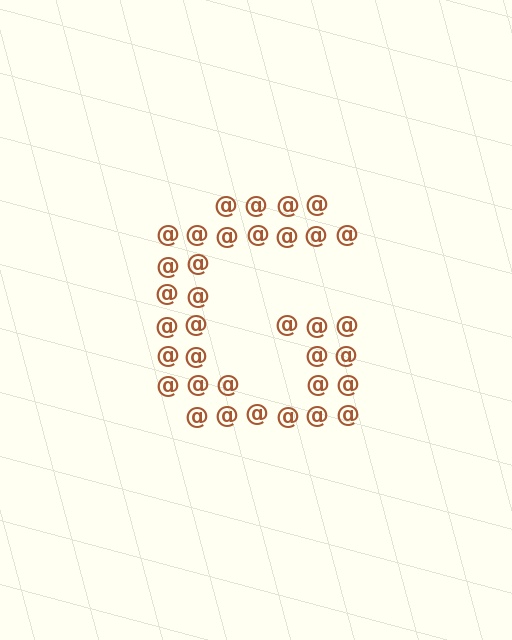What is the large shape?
The large shape is the letter G.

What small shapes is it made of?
It is made of small at signs.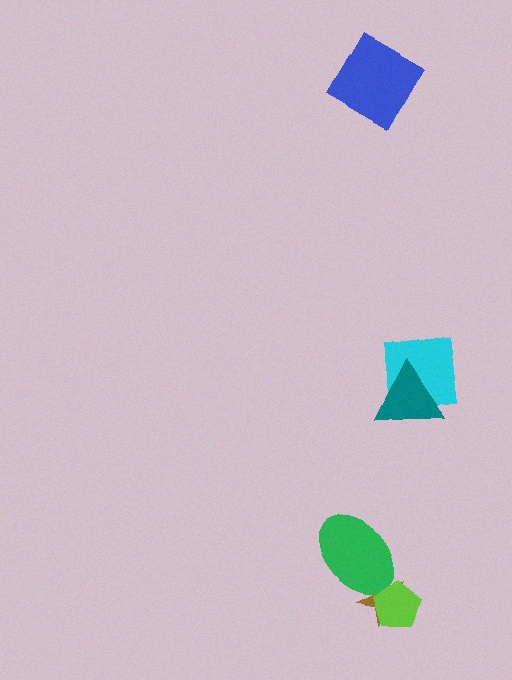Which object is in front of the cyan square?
The teal triangle is in front of the cyan square.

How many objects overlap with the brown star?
2 objects overlap with the brown star.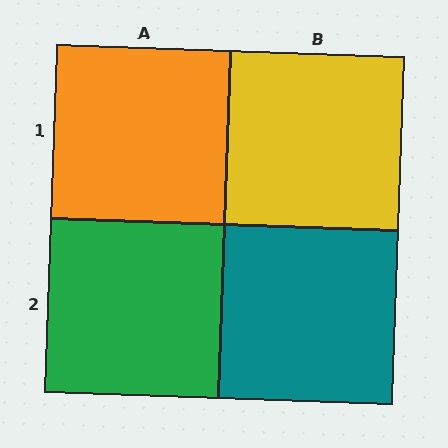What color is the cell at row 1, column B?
Yellow.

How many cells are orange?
1 cell is orange.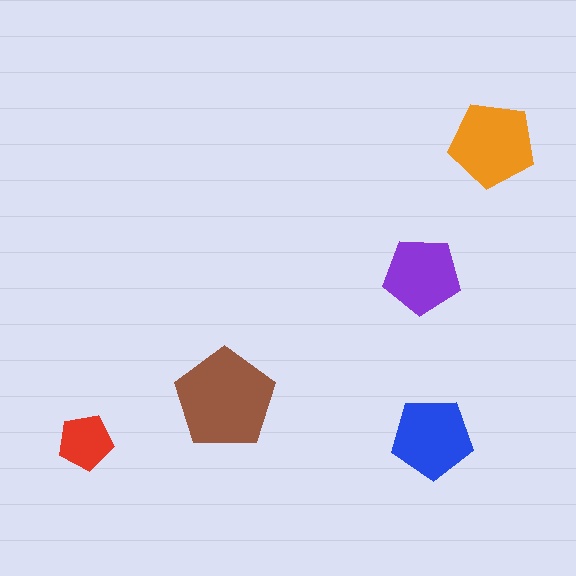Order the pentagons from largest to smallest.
the brown one, the orange one, the blue one, the purple one, the red one.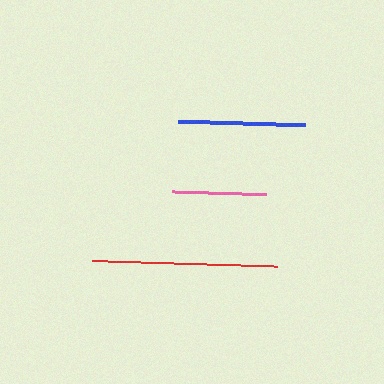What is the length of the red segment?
The red segment is approximately 186 pixels long.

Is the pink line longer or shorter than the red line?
The red line is longer than the pink line.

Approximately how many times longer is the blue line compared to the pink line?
The blue line is approximately 1.4 times the length of the pink line.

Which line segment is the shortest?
The pink line is the shortest at approximately 94 pixels.